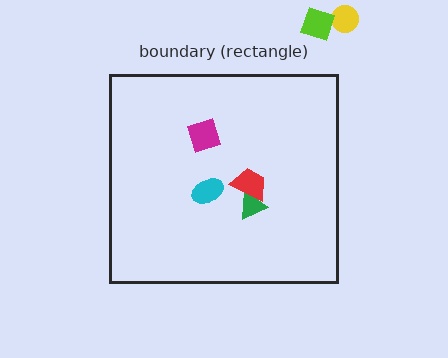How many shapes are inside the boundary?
4 inside, 2 outside.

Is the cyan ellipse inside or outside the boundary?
Inside.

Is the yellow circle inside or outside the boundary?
Outside.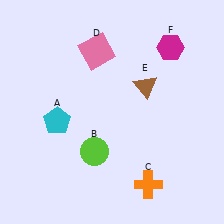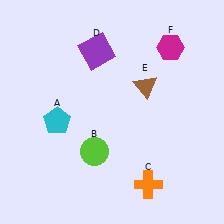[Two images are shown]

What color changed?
The square (D) changed from pink in Image 1 to purple in Image 2.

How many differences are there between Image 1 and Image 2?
There is 1 difference between the two images.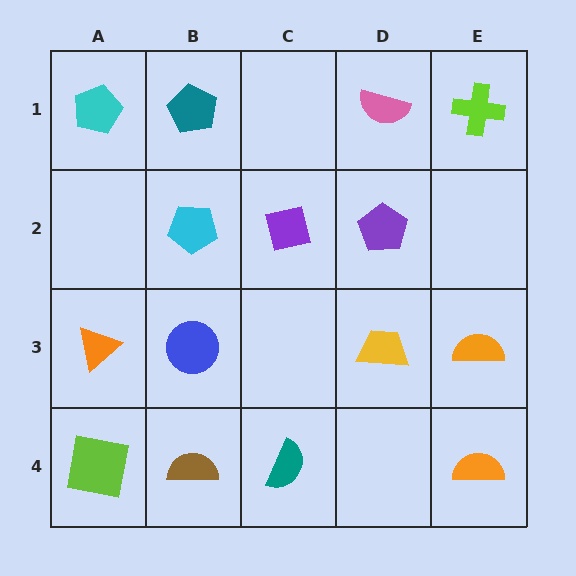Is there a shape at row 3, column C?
No, that cell is empty.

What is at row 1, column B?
A teal pentagon.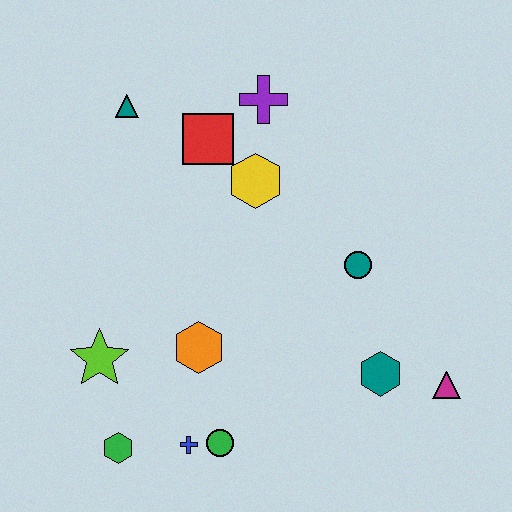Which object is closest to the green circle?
The blue cross is closest to the green circle.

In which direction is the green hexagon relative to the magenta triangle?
The green hexagon is to the left of the magenta triangle.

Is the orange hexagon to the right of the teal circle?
No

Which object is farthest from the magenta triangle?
The teal triangle is farthest from the magenta triangle.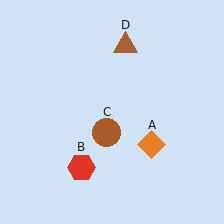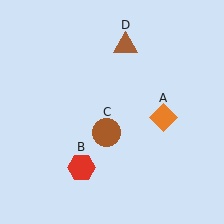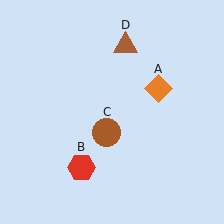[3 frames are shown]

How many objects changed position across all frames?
1 object changed position: orange diamond (object A).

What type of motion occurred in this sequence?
The orange diamond (object A) rotated counterclockwise around the center of the scene.